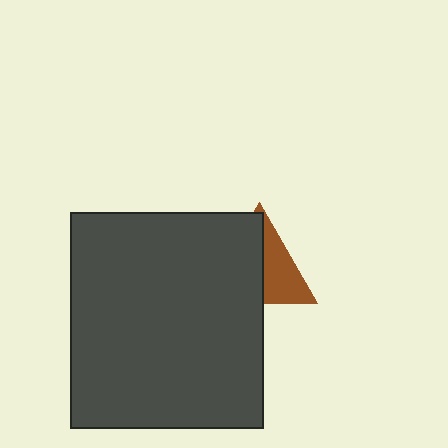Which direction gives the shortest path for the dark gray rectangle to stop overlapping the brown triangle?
Moving left gives the shortest separation.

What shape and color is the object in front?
The object in front is a dark gray rectangle.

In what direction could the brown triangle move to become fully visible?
The brown triangle could move right. That would shift it out from behind the dark gray rectangle entirely.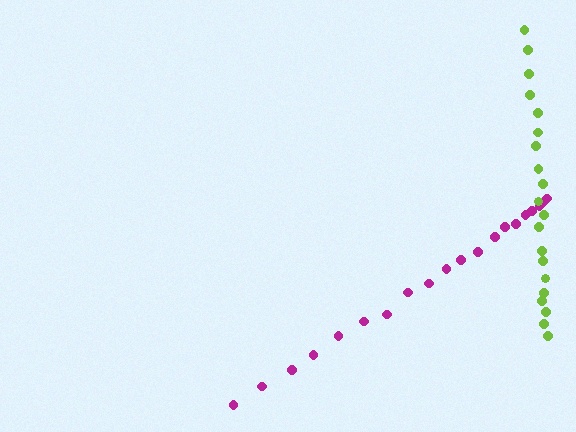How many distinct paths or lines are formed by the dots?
There are 2 distinct paths.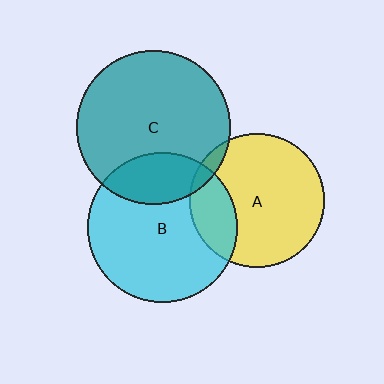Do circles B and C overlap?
Yes.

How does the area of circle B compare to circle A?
Approximately 1.2 times.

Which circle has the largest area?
Circle C (teal).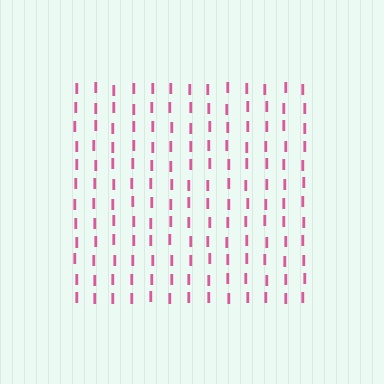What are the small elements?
The small elements are letter I's.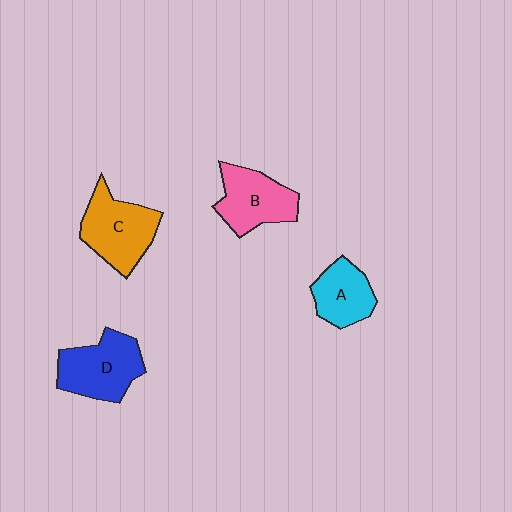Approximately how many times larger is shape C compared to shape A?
Approximately 1.4 times.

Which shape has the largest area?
Shape C (orange).